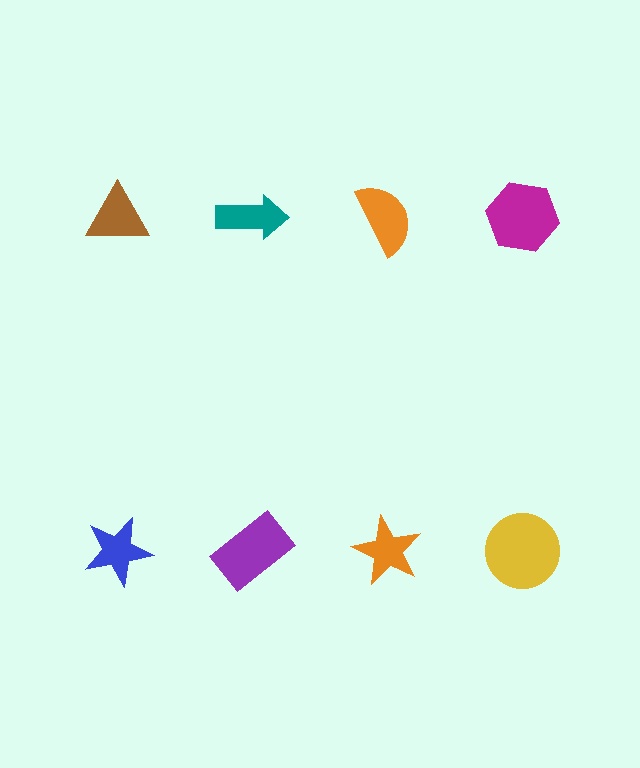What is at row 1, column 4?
A magenta hexagon.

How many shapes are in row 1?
4 shapes.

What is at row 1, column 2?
A teal arrow.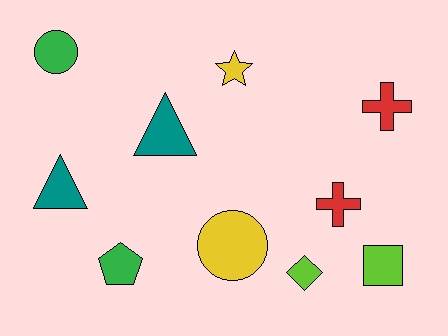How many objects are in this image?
There are 10 objects.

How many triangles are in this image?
There are 2 triangles.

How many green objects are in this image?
There are 2 green objects.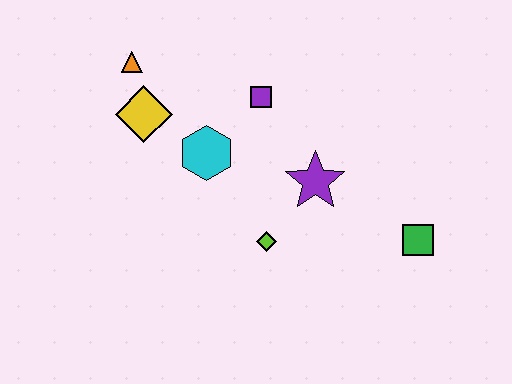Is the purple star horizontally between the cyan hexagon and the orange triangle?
No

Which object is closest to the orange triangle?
The yellow diamond is closest to the orange triangle.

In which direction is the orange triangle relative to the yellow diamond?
The orange triangle is above the yellow diamond.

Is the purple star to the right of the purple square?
Yes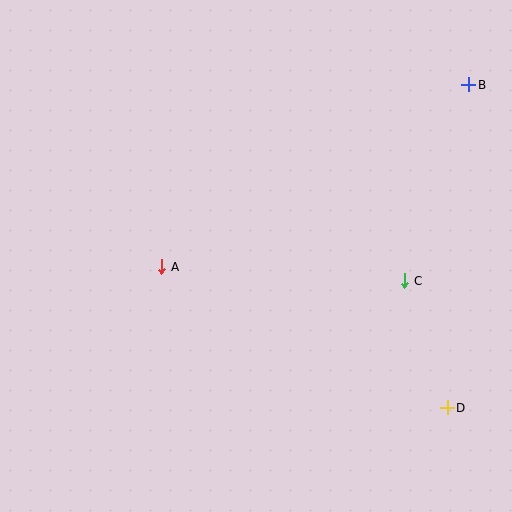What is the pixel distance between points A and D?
The distance between A and D is 318 pixels.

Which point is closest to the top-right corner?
Point B is closest to the top-right corner.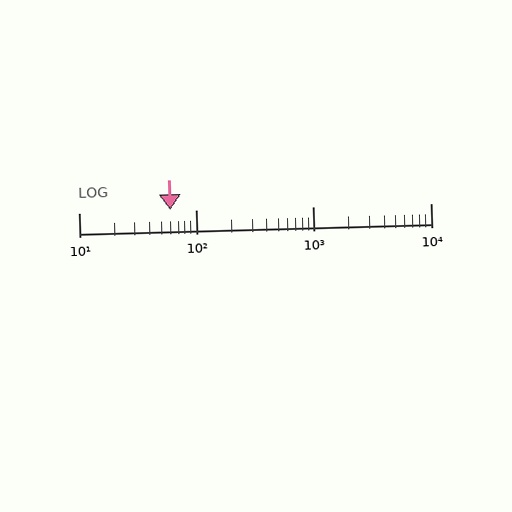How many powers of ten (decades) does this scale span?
The scale spans 3 decades, from 10 to 10000.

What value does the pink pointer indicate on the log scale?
The pointer indicates approximately 60.